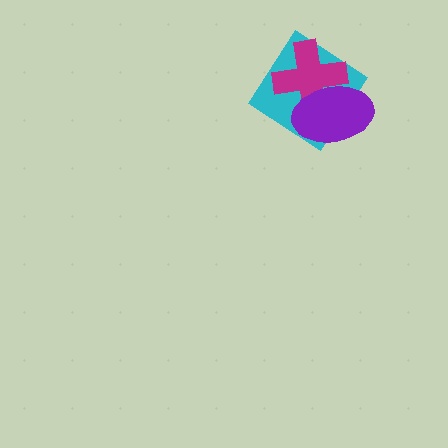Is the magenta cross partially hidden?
Yes, it is partially covered by another shape.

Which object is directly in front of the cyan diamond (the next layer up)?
The magenta cross is directly in front of the cyan diamond.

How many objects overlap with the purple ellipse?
2 objects overlap with the purple ellipse.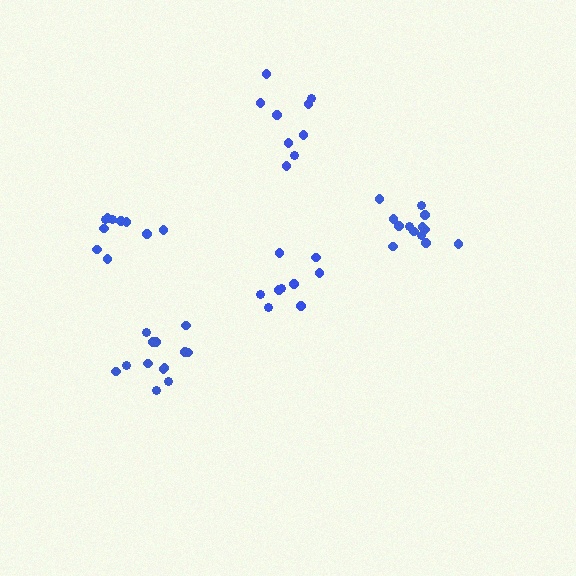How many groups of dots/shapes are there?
There are 5 groups.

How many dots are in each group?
Group 1: 9 dots, Group 2: 13 dots, Group 3: 13 dots, Group 4: 9 dots, Group 5: 10 dots (54 total).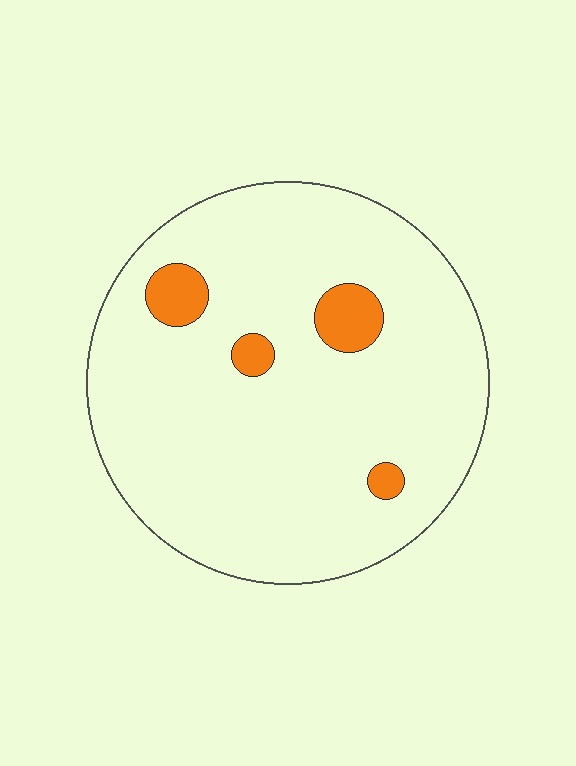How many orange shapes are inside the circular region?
4.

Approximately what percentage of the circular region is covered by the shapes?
Approximately 10%.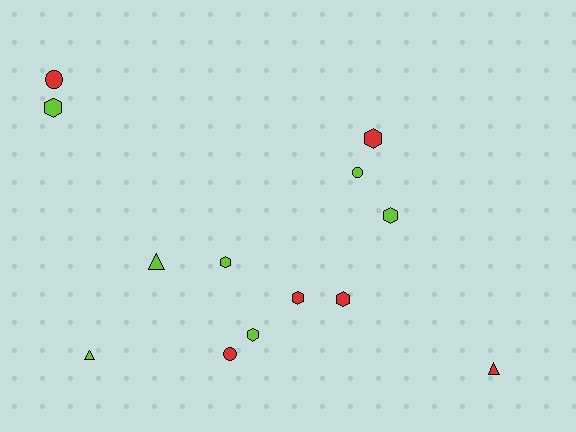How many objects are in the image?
There are 13 objects.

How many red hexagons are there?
There are 3 red hexagons.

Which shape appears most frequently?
Hexagon, with 7 objects.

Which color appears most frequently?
Lime, with 7 objects.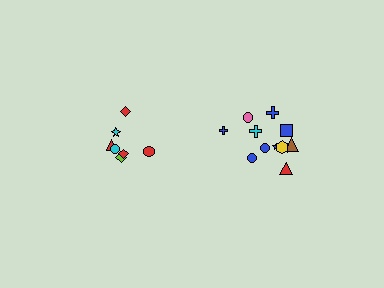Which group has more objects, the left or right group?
The right group.